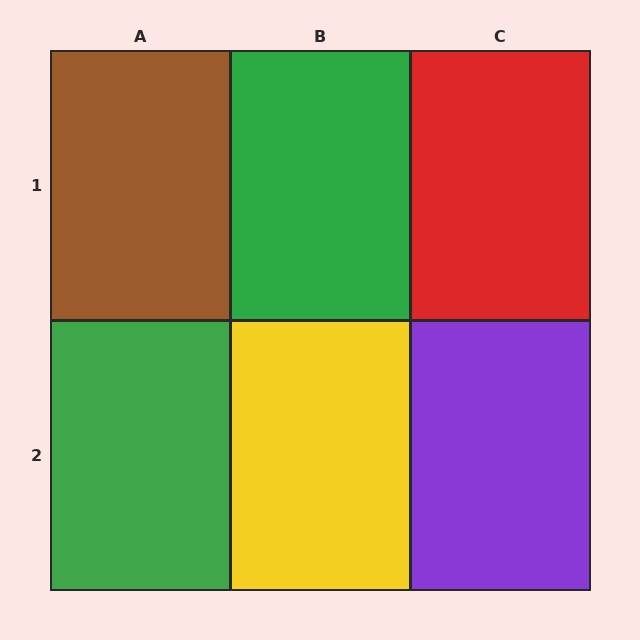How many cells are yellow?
1 cell is yellow.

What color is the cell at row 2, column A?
Green.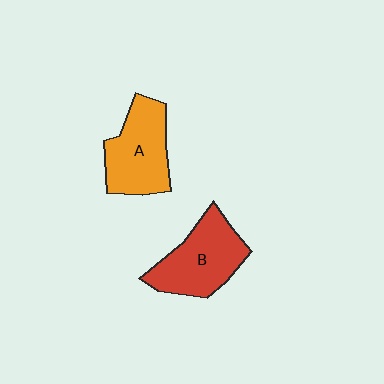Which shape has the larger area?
Shape B (red).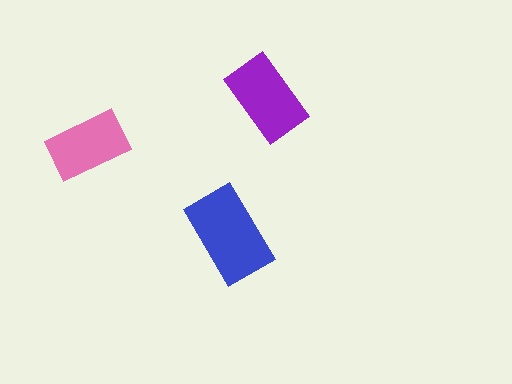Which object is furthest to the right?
The purple rectangle is rightmost.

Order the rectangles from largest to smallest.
the blue one, the purple one, the pink one.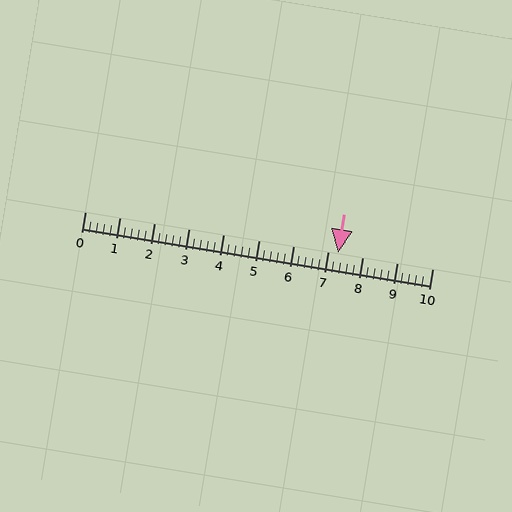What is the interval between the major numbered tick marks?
The major tick marks are spaced 1 units apart.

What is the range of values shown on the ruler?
The ruler shows values from 0 to 10.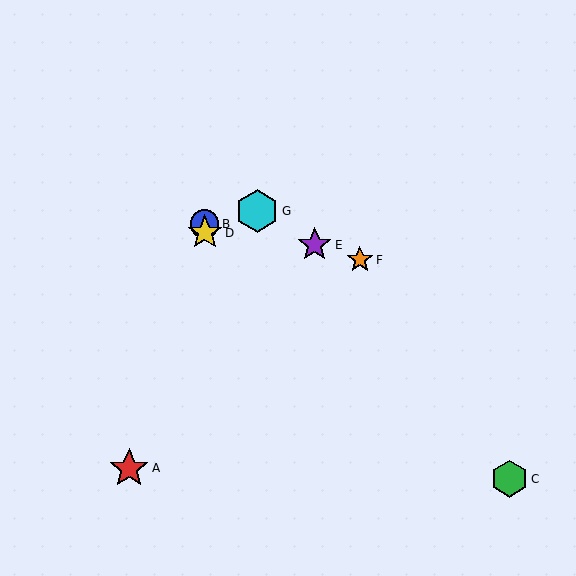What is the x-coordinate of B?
Object B is at x≈205.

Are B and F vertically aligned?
No, B is at x≈205 and F is at x≈360.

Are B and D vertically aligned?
Yes, both are at x≈205.